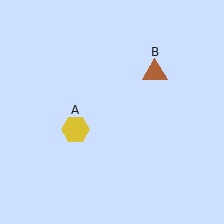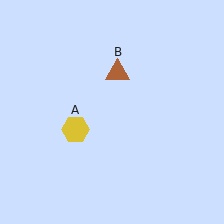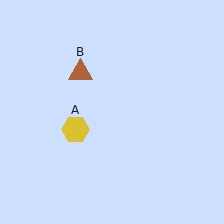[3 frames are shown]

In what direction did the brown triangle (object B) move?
The brown triangle (object B) moved left.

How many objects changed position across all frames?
1 object changed position: brown triangle (object B).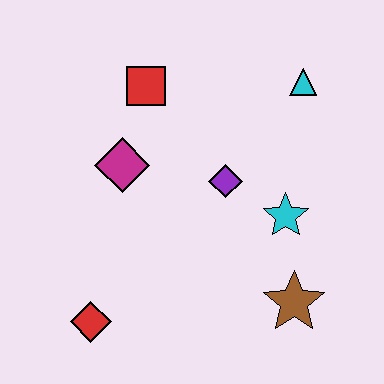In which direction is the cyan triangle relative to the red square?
The cyan triangle is to the right of the red square.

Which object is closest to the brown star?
The cyan star is closest to the brown star.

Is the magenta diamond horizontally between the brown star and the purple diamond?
No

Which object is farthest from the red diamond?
The cyan triangle is farthest from the red diamond.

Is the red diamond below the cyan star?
Yes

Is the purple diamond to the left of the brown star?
Yes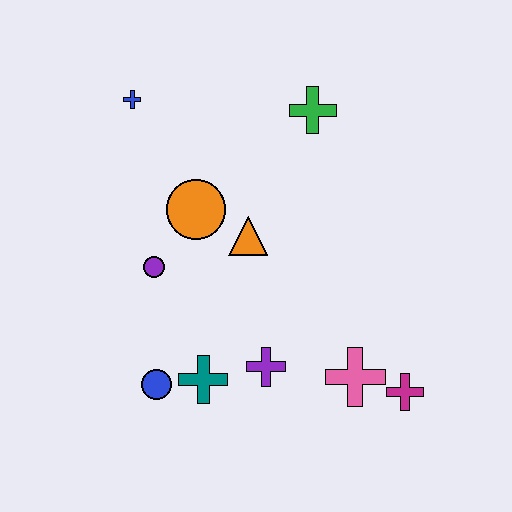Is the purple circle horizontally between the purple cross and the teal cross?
No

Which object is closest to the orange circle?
The orange triangle is closest to the orange circle.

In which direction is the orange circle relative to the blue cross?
The orange circle is below the blue cross.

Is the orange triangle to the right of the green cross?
No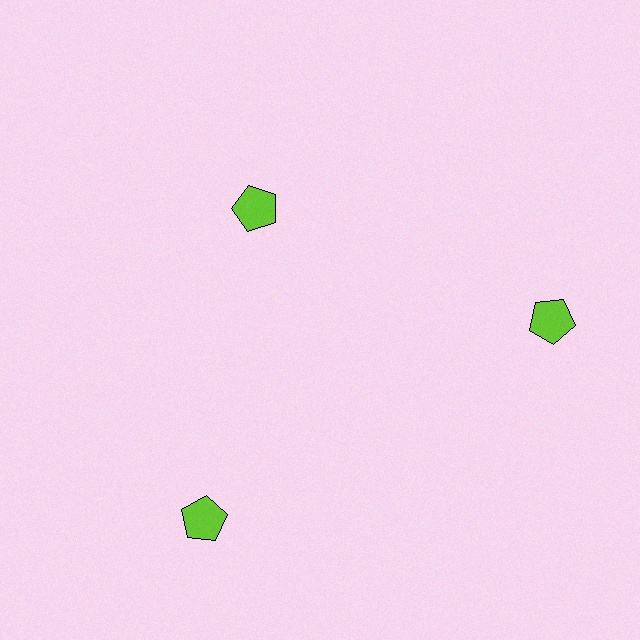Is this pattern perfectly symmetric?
No. The 3 lime pentagons are arranged in a ring, but one element near the 11 o'clock position is pulled inward toward the center, breaking the 3-fold rotational symmetry.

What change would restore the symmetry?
The symmetry would be restored by moving it outward, back onto the ring so that all 3 pentagons sit at equal angles and equal distance from the center.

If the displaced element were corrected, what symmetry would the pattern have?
It would have 3-fold rotational symmetry — the pattern would map onto itself every 120 degrees.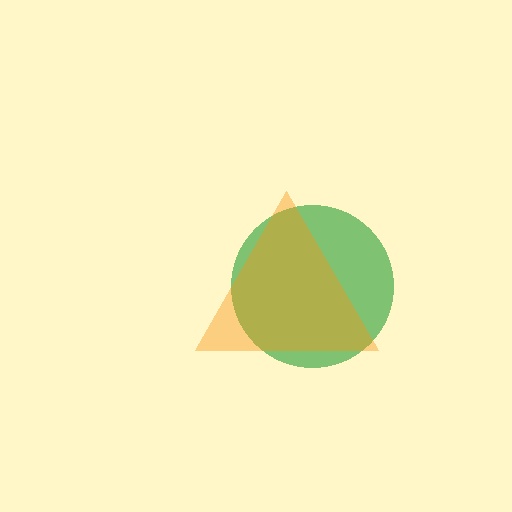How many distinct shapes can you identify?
There are 2 distinct shapes: a green circle, an orange triangle.